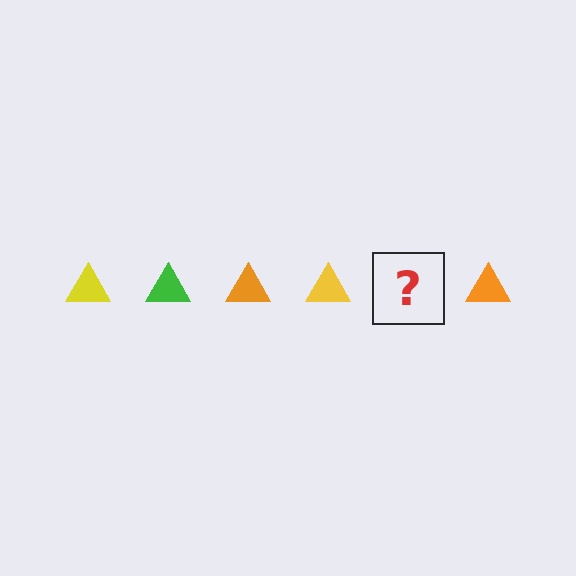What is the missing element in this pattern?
The missing element is a green triangle.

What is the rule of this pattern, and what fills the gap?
The rule is that the pattern cycles through yellow, green, orange triangles. The gap should be filled with a green triangle.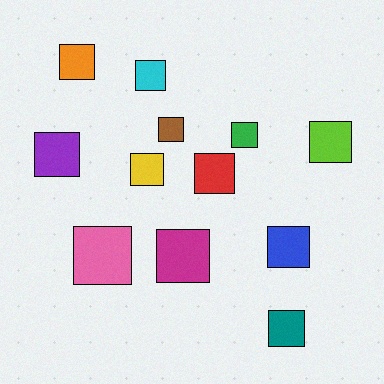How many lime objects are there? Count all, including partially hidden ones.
There is 1 lime object.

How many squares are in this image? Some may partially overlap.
There are 12 squares.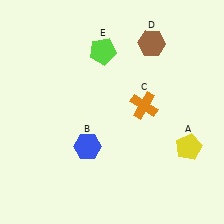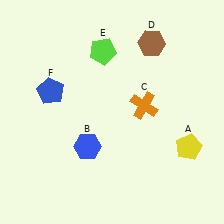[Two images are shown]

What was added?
A blue pentagon (F) was added in Image 2.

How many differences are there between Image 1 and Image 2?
There is 1 difference between the two images.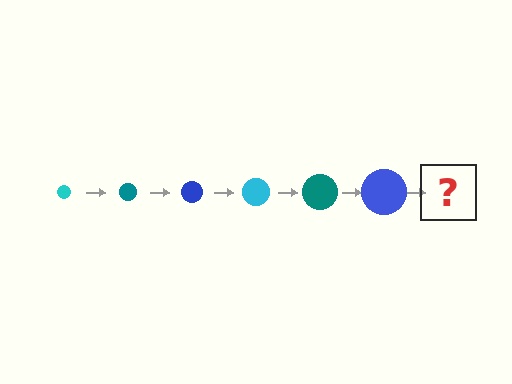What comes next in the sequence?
The next element should be a cyan circle, larger than the previous one.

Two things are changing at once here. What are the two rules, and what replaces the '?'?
The two rules are that the circle grows larger each step and the color cycles through cyan, teal, and blue. The '?' should be a cyan circle, larger than the previous one.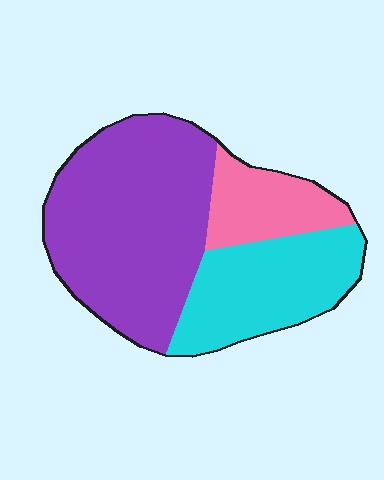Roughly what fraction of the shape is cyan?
Cyan covers around 30% of the shape.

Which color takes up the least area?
Pink, at roughly 15%.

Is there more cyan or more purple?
Purple.